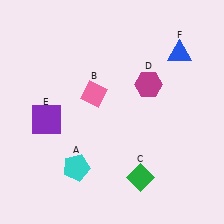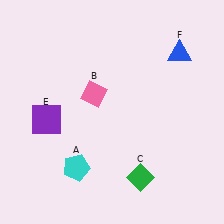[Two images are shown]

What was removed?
The magenta hexagon (D) was removed in Image 2.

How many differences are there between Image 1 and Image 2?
There is 1 difference between the two images.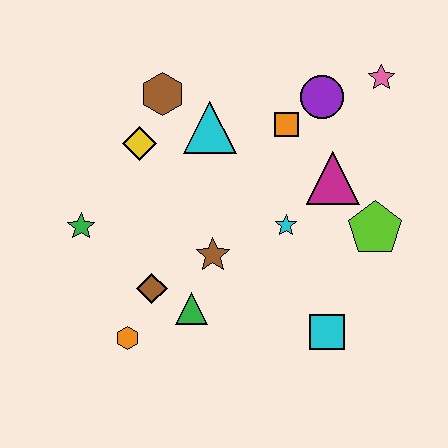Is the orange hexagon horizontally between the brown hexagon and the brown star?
No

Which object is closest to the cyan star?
The magenta triangle is closest to the cyan star.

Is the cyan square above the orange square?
No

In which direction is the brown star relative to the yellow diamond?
The brown star is below the yellow diamond.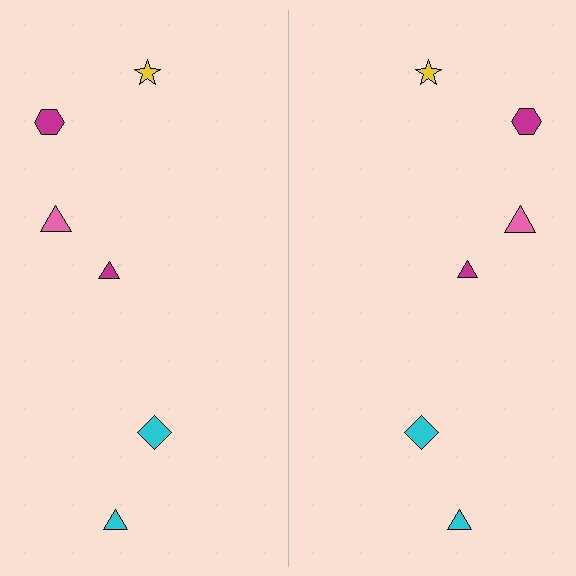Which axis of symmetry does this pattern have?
The pattern has a vertical axis of symmetry running through the center of the image.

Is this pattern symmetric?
Yes, this pattern has bilateral (reflection) symmetry.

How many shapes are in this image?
There are 12 shapes in this image.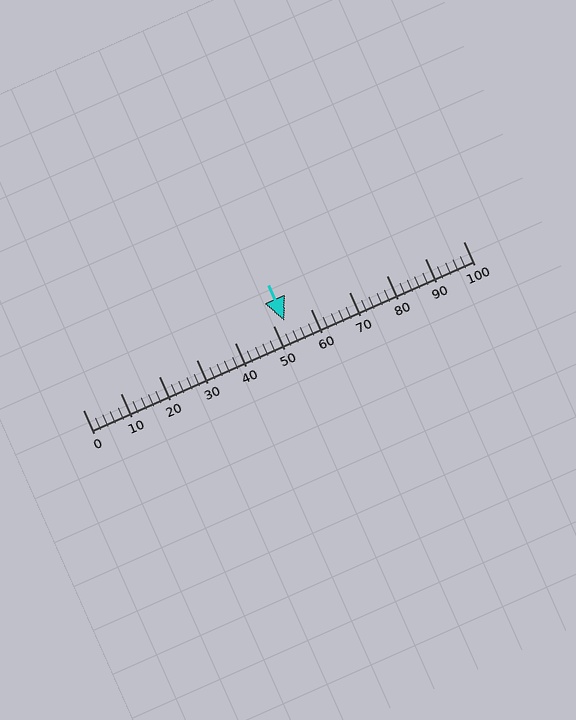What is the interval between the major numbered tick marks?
The major tick marks are spaced 10 units apart.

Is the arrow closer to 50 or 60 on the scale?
The arrow is closer to 50.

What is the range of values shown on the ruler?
The ruler shows values from 0 to 100.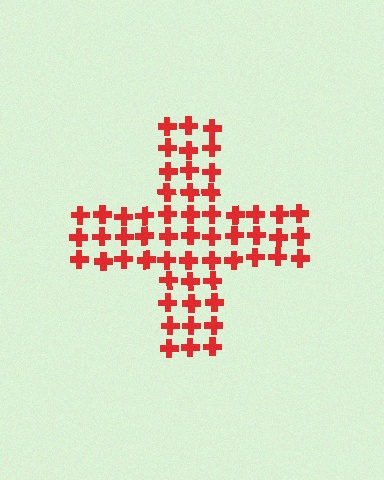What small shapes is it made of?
It is made of small crosses.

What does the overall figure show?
The overall figure shows a cross.